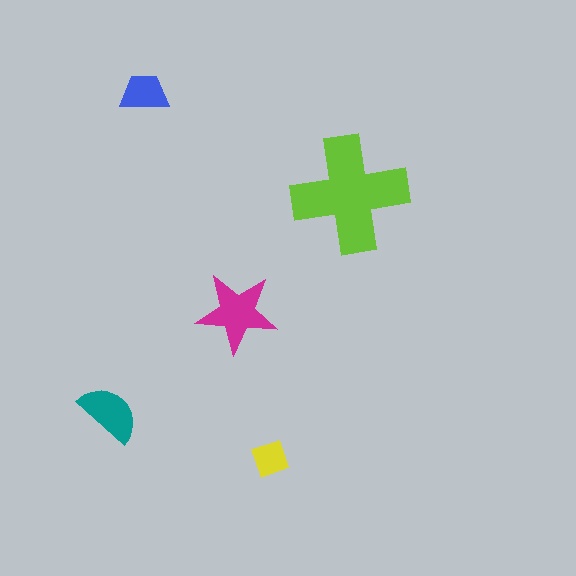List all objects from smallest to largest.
The yellow square, the blue trapezoid, the teal semicircle, the magenta star, the lime cross.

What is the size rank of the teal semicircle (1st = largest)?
3rd.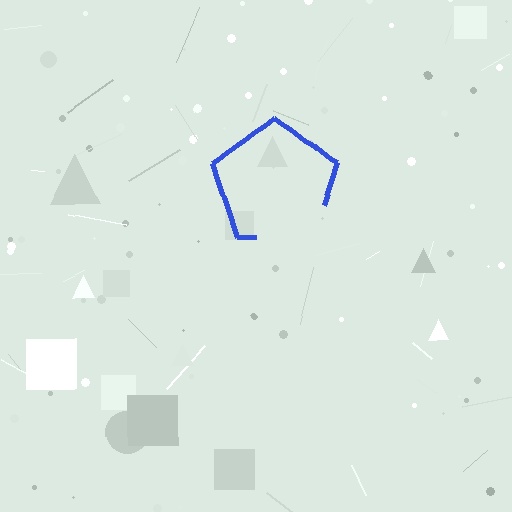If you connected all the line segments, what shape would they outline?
They would outline a pentagon.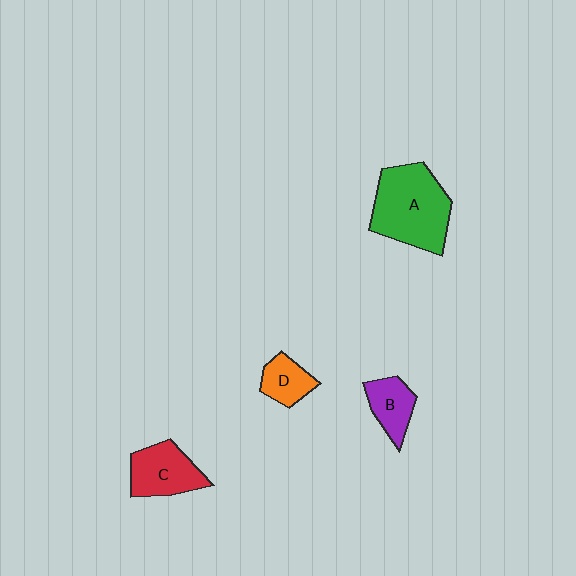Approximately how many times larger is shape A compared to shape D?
Approximately 2.7 times.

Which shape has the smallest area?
Shape D (orange).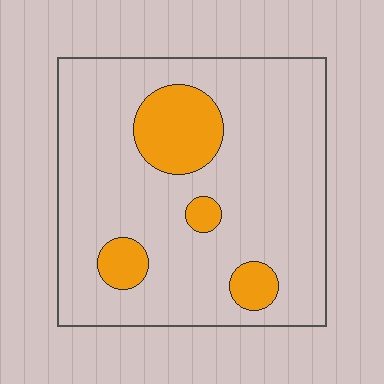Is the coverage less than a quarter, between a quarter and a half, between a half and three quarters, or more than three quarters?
Less than a quarter.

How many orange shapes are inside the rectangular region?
4.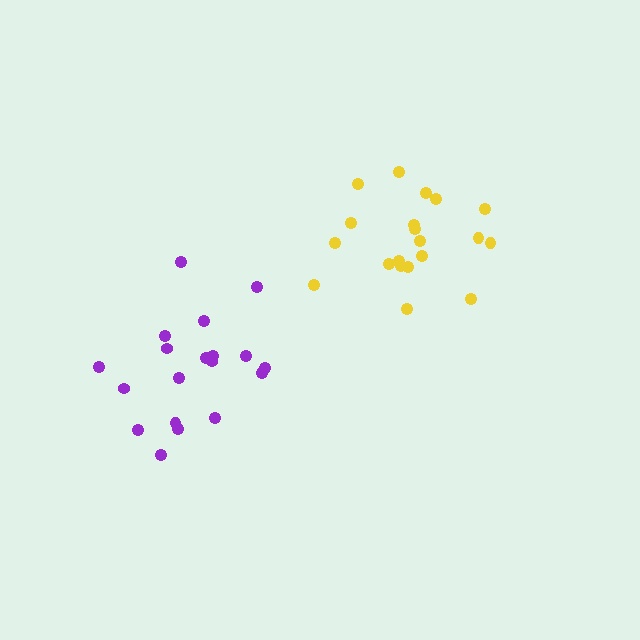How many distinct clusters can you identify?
There are 2 distinct clusters.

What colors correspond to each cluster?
The clusters are colored: yellow, purple.